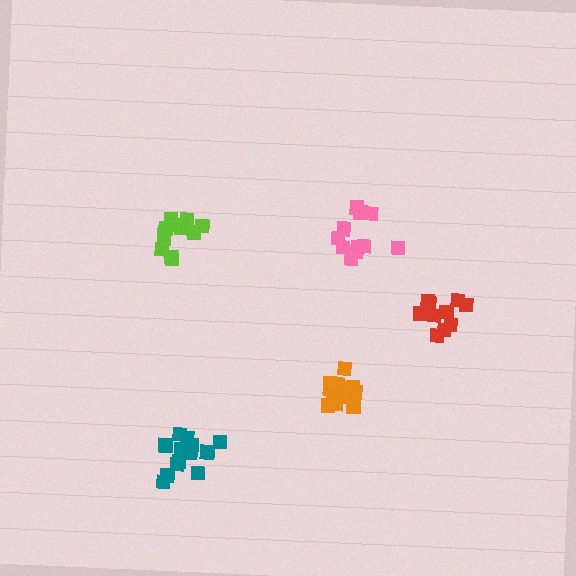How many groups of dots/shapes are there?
There are 5 groups.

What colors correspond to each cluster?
The clusters are colored: red, orange, pink, lime, teal.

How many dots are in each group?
Group 1: 10 dots, Group 2: 15 dots, Group 3: 11 dots, Group 4: 12 dots, Group 5: 15 dots (63 total).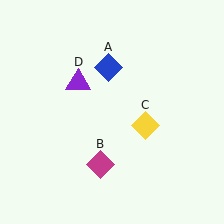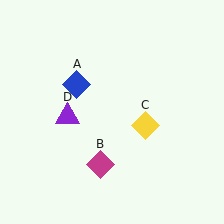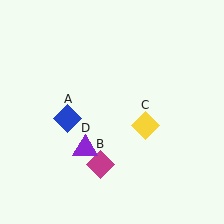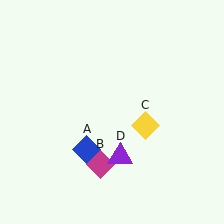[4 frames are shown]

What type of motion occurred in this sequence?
The blue diamond (object A), purple triangle (object D) rotated counterclockwise around the center of the scene.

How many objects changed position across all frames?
2 objects changed position: blue diamond (object A), purple triangle (object D).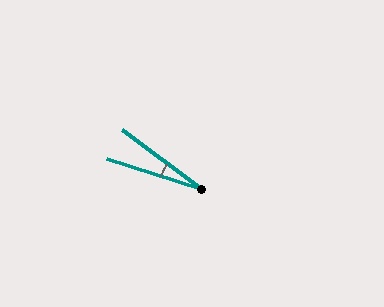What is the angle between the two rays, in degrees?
Approximately 19 degrees.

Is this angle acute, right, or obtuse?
It is acute.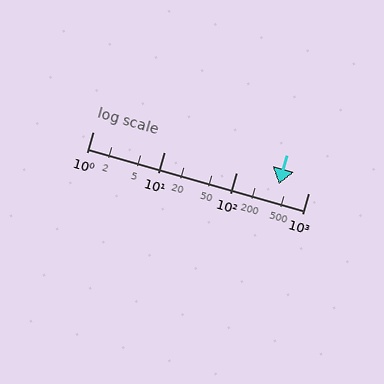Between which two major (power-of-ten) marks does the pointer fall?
The pointer is between 100 and 1000.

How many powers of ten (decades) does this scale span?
The scale spans 3 decades, from 1 to 1000.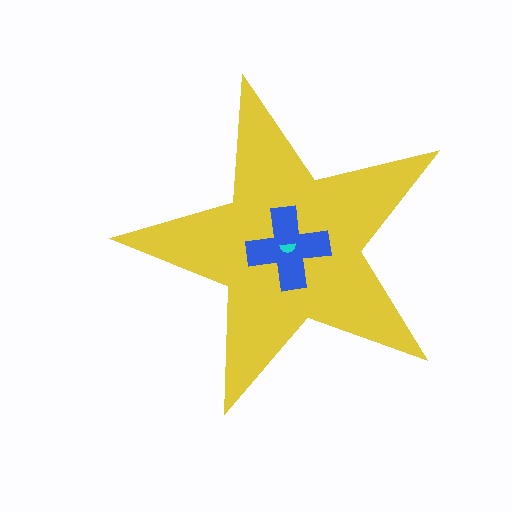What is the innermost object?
The cyan semicircle.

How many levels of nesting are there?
3.